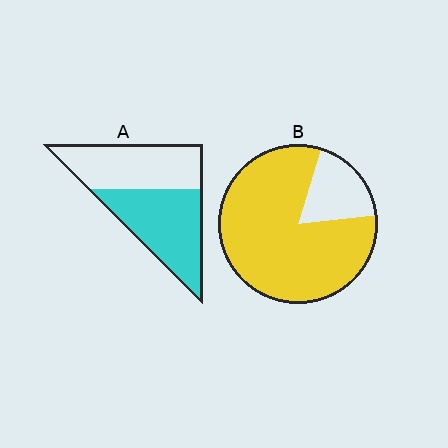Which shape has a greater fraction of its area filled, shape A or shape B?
Shape B.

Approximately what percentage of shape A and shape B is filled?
A is approximately 50% and B is approximately 80%.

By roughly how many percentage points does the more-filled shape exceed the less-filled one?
By roughly 30 percentage points (B over A).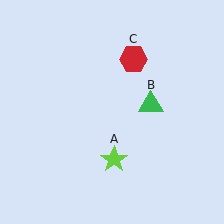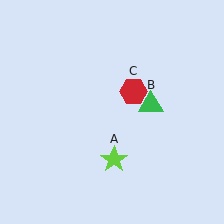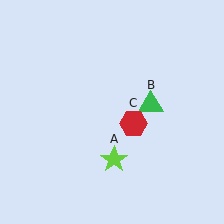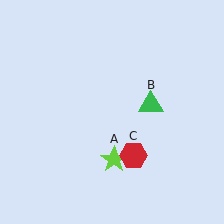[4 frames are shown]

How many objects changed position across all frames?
1 object changed position: red hexagon (object C).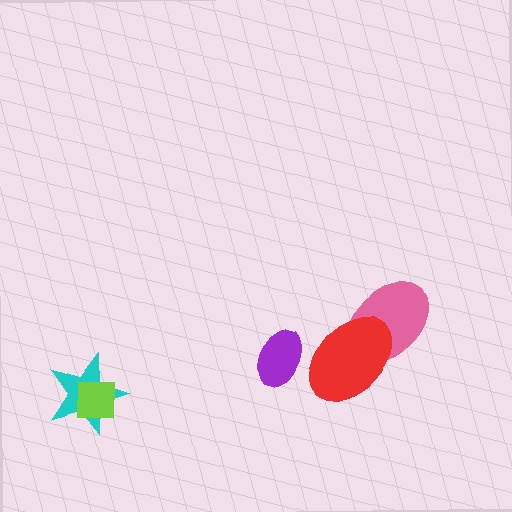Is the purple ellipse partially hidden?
Yes, it is partially covered by another shape.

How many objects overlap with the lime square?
1 object overlaps with the lime square.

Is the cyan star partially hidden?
Yes, it is partially covered by another shape.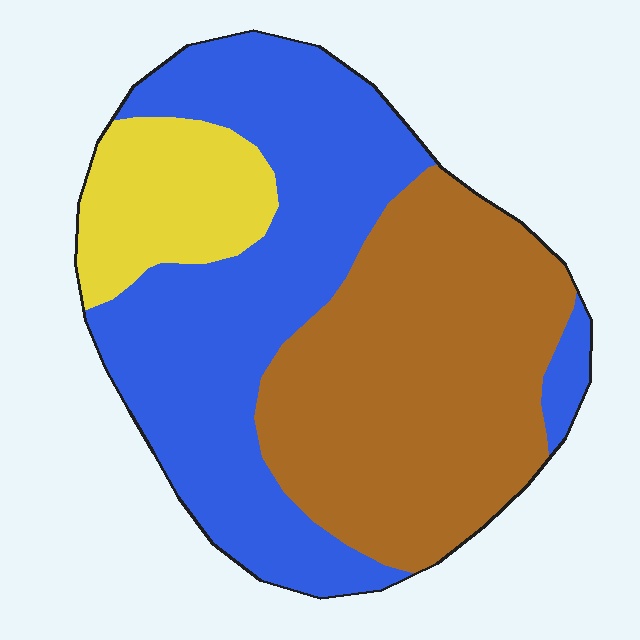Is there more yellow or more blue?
Blue.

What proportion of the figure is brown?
Brown takes up about two fifths (2/5) of the figure.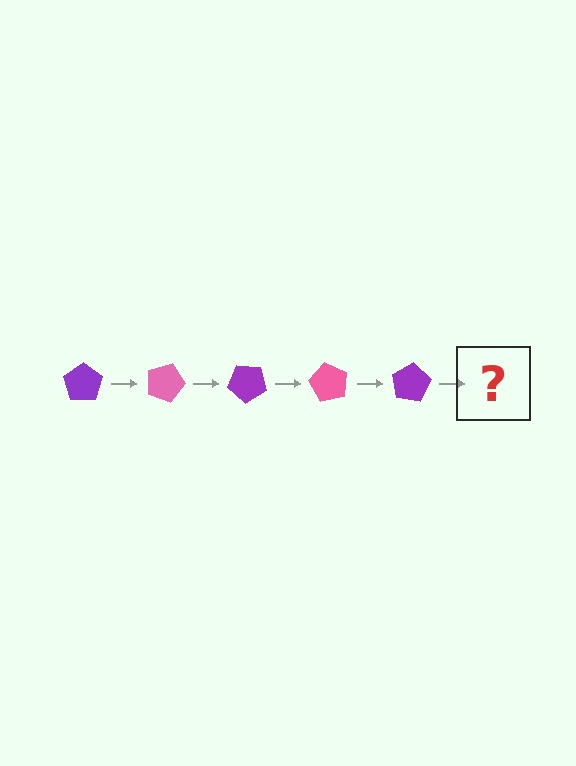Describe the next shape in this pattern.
It should be a pink pentagon, rotated 100 degrees from the start.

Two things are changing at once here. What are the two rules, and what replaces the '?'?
The two rules are that it rotates 20 degrees each step and the color cycles through purple and pink. The '?' should be a pink pentagon, rotated 100 degrees from the start.